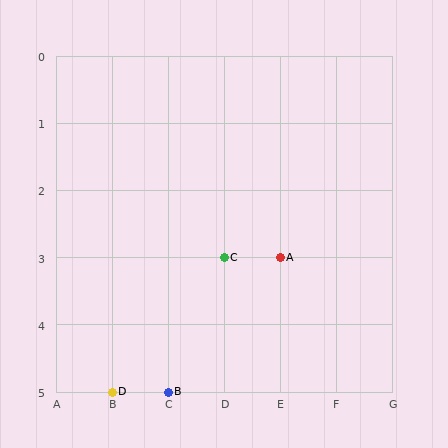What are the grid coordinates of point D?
Point D is at grid coordinates (B, 5).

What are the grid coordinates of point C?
Point C is at grid coordinates (D, 3).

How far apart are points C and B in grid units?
Points C and B are 1 column and 2 rows apart (about 2.2 grid units diagonally).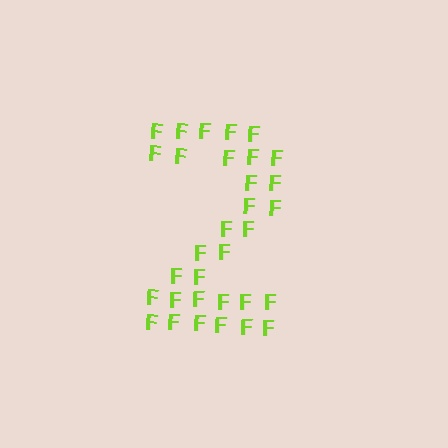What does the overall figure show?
The overall figure shows the digit 2.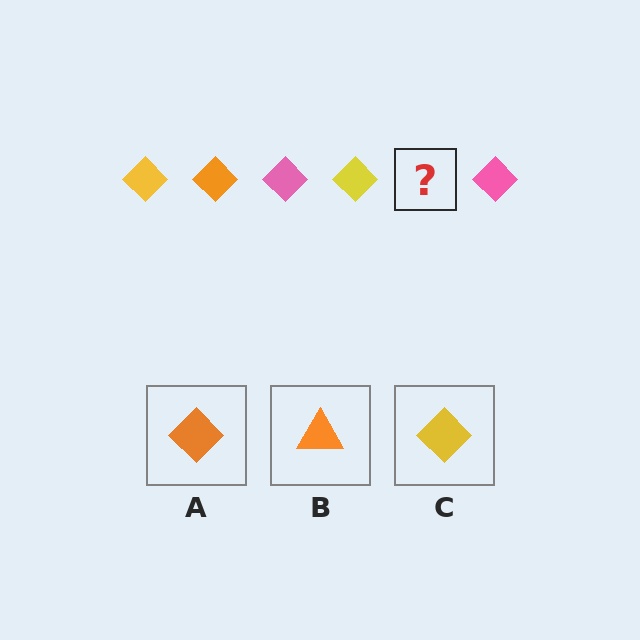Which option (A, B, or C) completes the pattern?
A.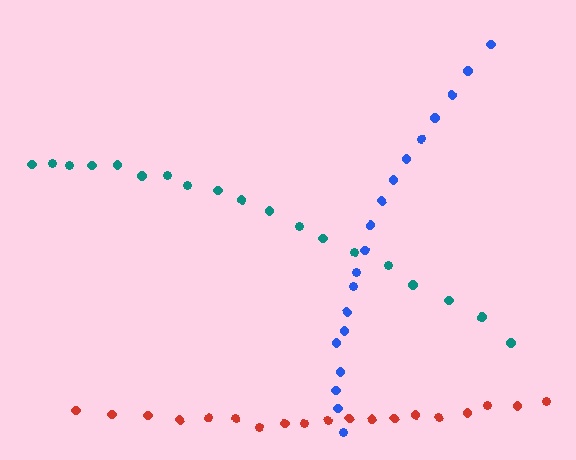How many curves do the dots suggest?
There are 3 distinct paths.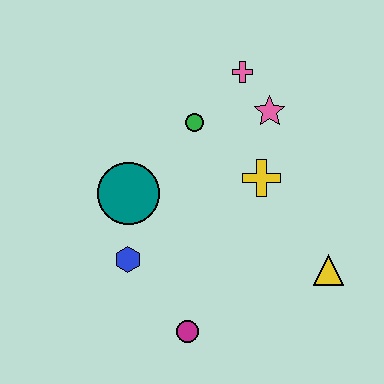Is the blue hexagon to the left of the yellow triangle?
Yes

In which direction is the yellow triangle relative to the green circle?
The yellow triangle is below the green circle.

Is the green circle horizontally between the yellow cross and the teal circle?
Yes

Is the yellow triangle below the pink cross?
Yes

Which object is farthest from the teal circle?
The yellow triangle is farthest from the teal circle.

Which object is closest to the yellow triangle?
The yellow cross is closest to the yellow triangle.